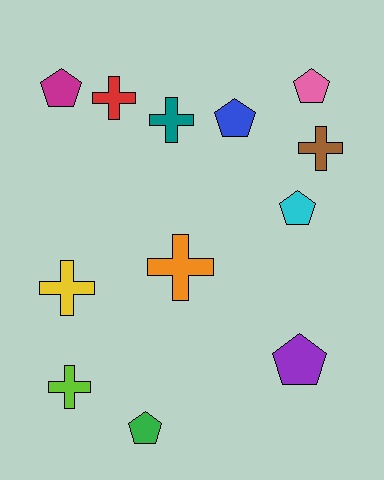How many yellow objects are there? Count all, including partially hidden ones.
There is 1 yellow object.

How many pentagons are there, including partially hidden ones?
There are 6 pentagons.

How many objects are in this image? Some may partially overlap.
There are 12 objects.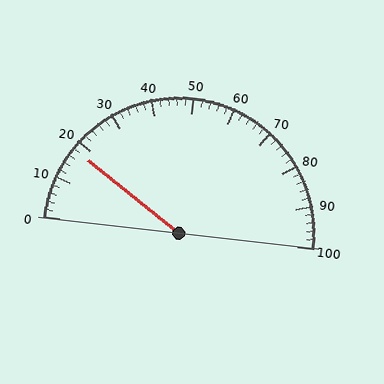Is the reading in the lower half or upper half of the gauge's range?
The reading is in the lower half of the range (0 to 100).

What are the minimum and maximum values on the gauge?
The gauge ranges from 0 to 100.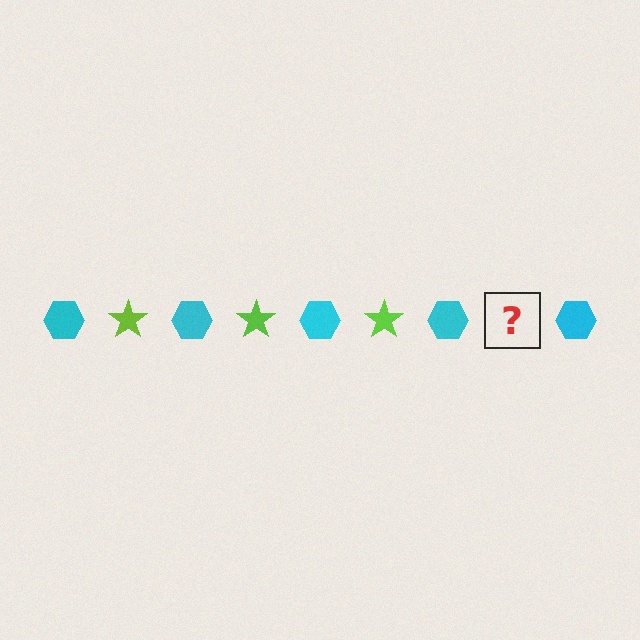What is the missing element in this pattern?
The missing element is a lime star.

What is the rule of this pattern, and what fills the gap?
The rule is that the pattern alternates between cyan hexagon and lime star. The gap should be filled with a lime star.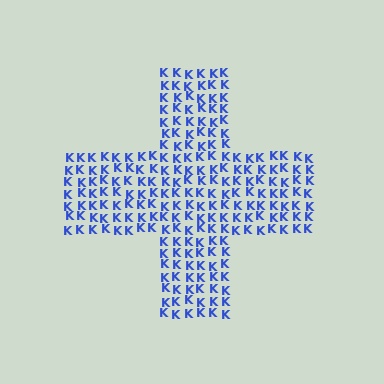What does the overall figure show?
The overall figure shows a cross.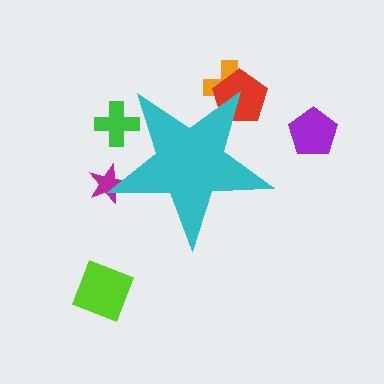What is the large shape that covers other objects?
A cyan star.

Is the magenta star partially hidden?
Yes, the magenta star is partially hidden behind the cyan star.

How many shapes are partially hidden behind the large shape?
4 shapes are partially hidden.